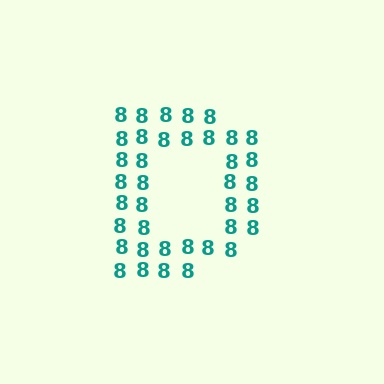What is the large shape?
The large shape is the letter D.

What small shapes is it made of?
It is made of small digit 8's.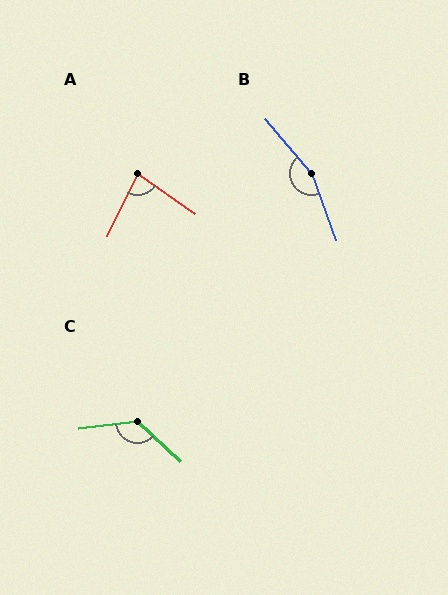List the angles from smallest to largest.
A (82°), C (131°), B (160°).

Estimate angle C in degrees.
Approximately 131 degrees.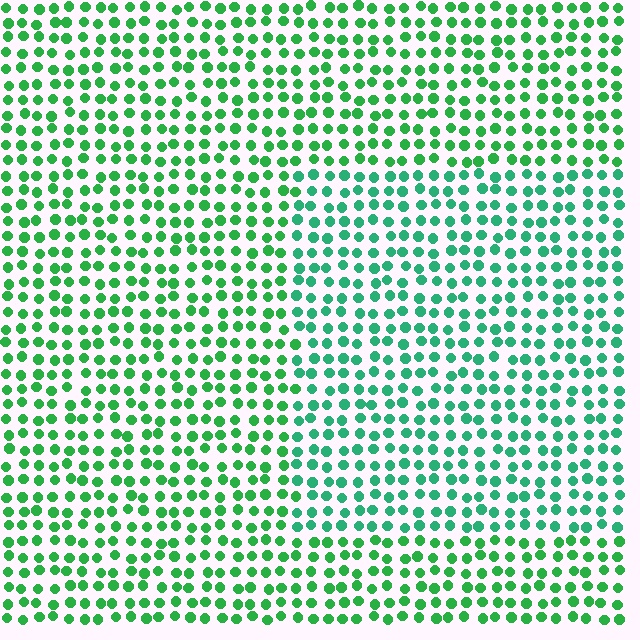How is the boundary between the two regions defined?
The boundary is defined purely by a slight shift in hue (about 23 degrees). Spacing, size, and orientation are identical on both sides.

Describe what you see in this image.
The image is filled with small green elements in a uniform arrangement. A rectangle-shaped region is visible where the elements are tinted to a slightly different hue, forming a subtle color boundary.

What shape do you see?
I see a rectangle.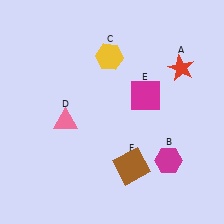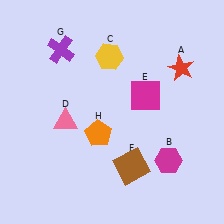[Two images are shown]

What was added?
A purple cross (G), an orange pentagon (H) were added in Image 2.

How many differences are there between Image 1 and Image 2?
There are 2 differences between the two images.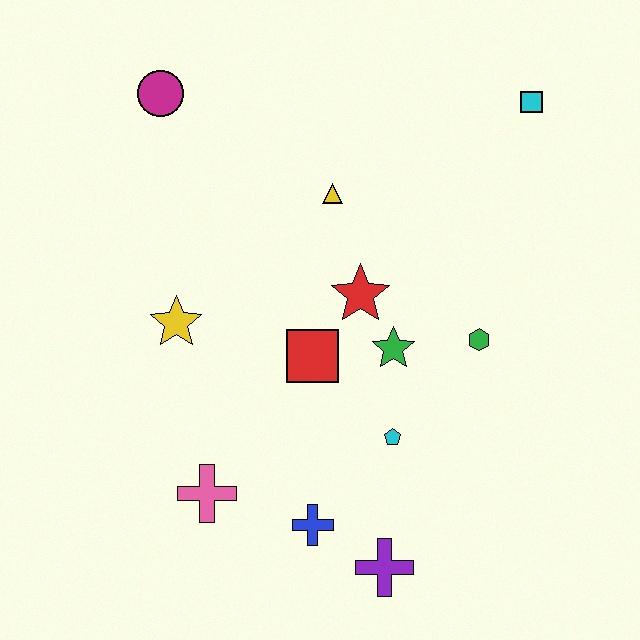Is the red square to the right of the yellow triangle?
No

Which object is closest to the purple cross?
The blue cross is closest to the purple cross.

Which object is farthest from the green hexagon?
The magenta circle is farthest from the green hexagon.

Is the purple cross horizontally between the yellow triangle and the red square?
No